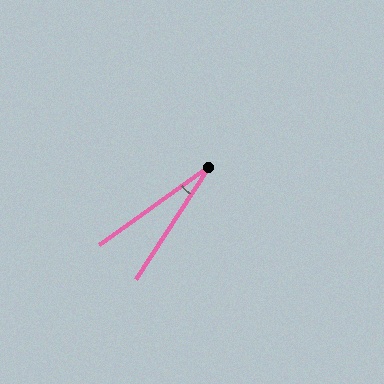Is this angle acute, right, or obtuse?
It is acute.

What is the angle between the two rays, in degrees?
Approximately 22 degrees.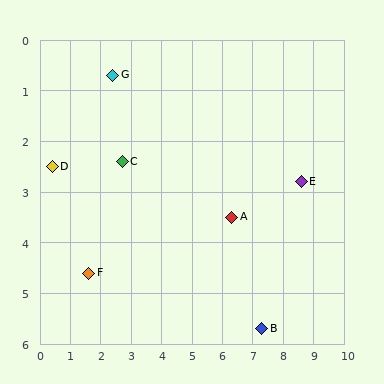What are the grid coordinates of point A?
Point A is at approximately (6.3, 3.5).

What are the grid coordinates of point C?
Point C is at approximately (2.7, 2.4).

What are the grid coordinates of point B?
Point B is at approximately (7.3, 5.7).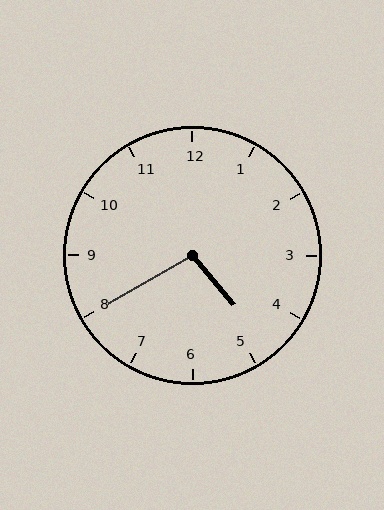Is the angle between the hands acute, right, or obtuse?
It is obtuse.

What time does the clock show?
4:40.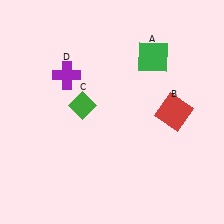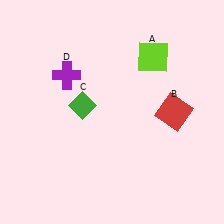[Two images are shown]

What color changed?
The square (A) changed from green in Image 1 to lime in Image 2.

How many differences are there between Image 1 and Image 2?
There is 1 difference between the two images.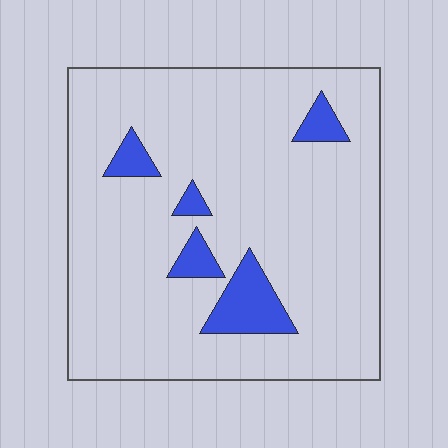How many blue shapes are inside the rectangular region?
5.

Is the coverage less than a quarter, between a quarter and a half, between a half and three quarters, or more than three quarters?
Less than a quarter.